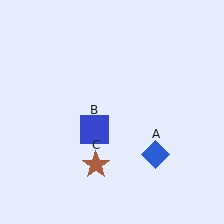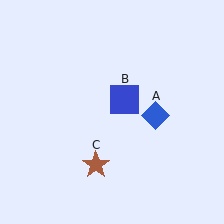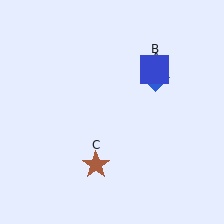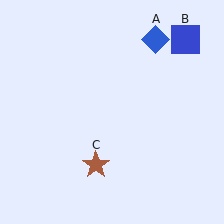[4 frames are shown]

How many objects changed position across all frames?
2 objects changed position: blue diamond (object A), blue square (object B).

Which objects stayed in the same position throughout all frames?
Brown star (object C) remained stationary.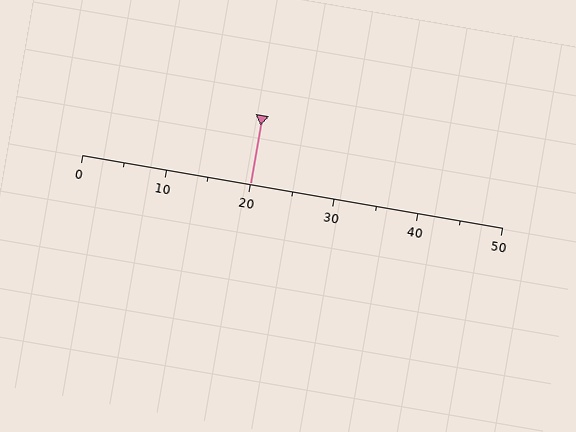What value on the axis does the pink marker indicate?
The marker indicates approximately 20.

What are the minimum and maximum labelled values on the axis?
The axis runs from 0 to 50.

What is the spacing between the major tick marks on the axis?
The major ticks are spaced 10 apart.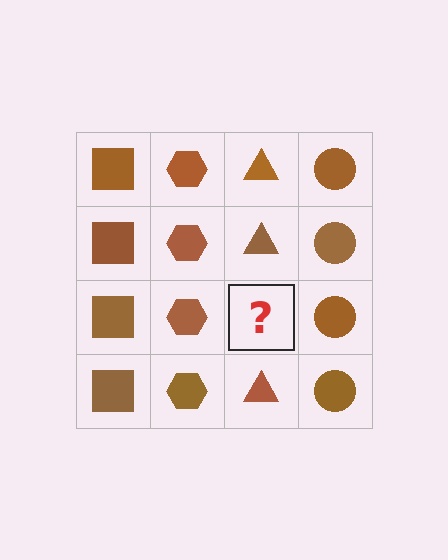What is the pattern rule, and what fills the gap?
The rule is that each column has a consistent shape. The gap should be filled with a brown triangle.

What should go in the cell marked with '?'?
The missing cell should contain a brown triangle.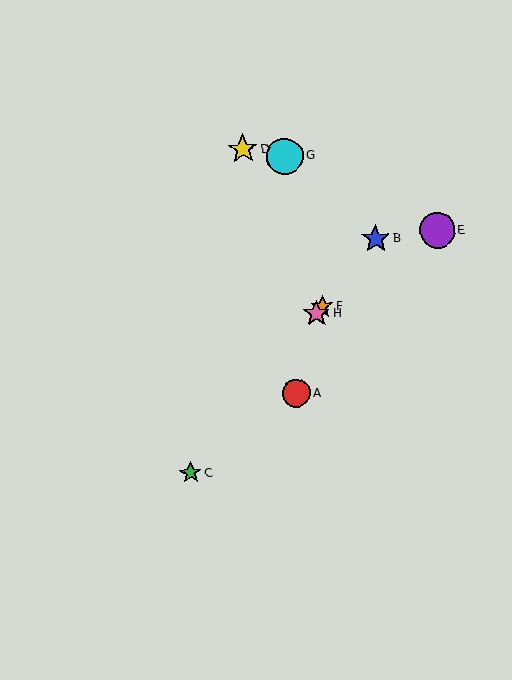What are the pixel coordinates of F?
Object F is at (322, 307).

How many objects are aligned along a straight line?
4 objects (B, C, F, H) are aligned along a straight line.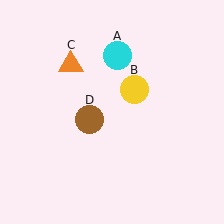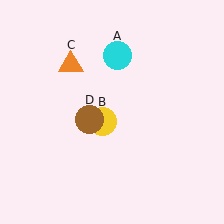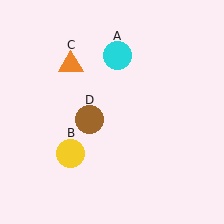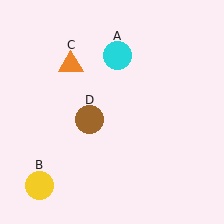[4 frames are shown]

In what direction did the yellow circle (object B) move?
The yellow circle (object B) moved down and to the left.